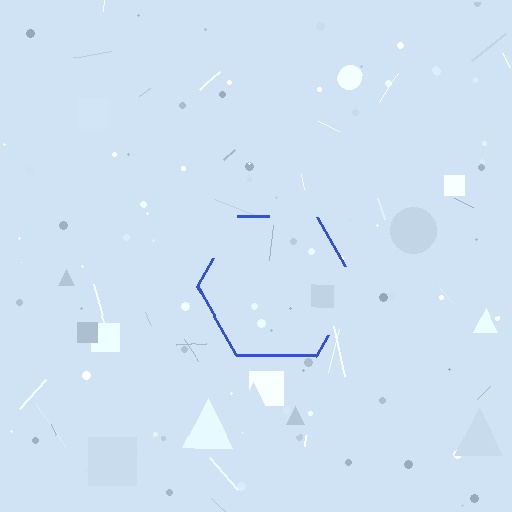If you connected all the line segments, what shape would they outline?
They would outline a hexagon.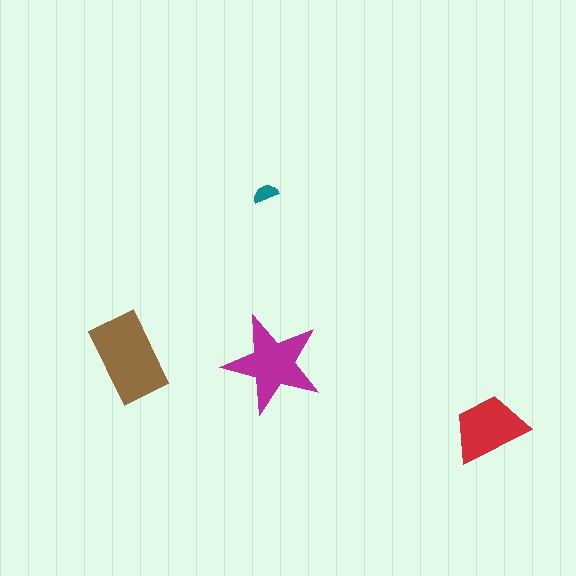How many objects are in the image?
There are 4 objects in the image.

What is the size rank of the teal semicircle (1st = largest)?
4th.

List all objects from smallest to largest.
The teal semicircle, the red trapezoid, the magenta star, the brown rectangle.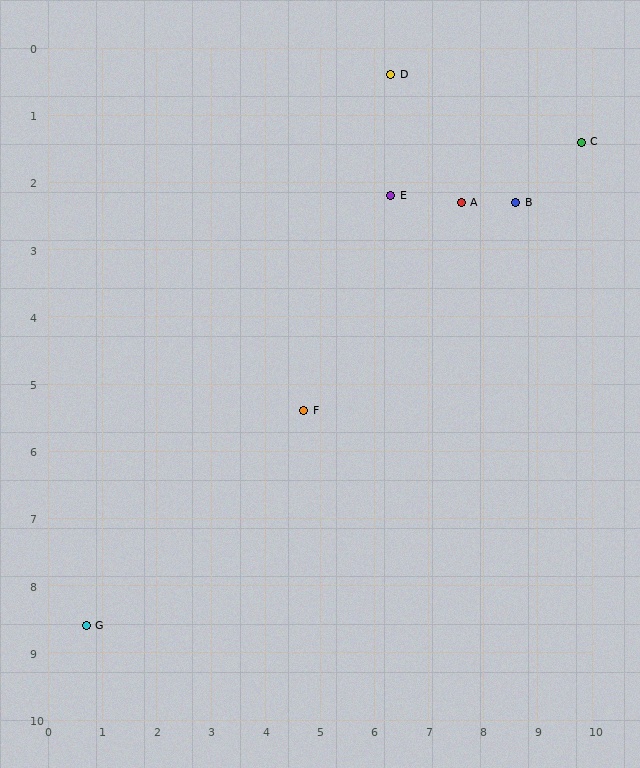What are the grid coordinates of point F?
Point F is at approximately (4.7, 5.4).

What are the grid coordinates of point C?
Point C is at approximately (9.8, 1.4).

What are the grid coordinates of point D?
Point D is at approximately (6.3, 0.4).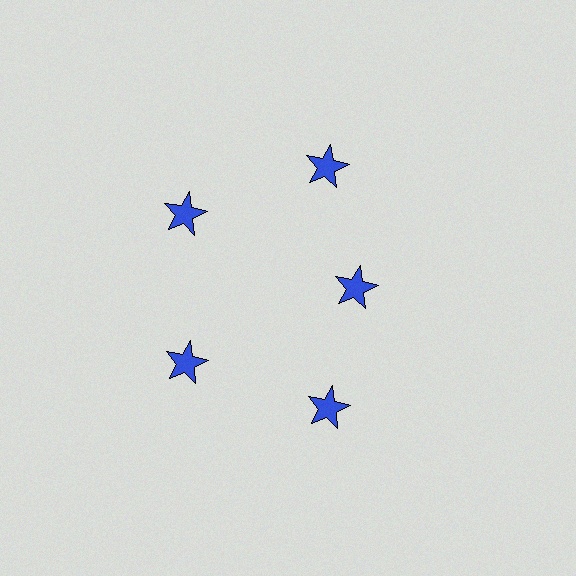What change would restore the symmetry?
The symmetry would be restored by moving it outward, back onto the ring so that all 5 stars sit at equal angles and equal distance from the center.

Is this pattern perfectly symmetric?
No. The 5 blue stars are arranged in a ring, but one element near the 3 o'clock position is pulled inward toward the center, breaking the 5-fold rotational symmetry.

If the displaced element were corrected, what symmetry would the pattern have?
It would have 5-fold rotational symmetry — the pattern would map onto itself every 72 degrees.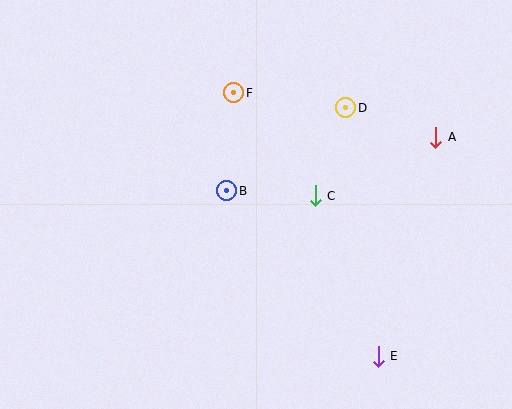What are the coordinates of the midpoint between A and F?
The midpoint between A and F is at (335, 115).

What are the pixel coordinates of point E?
Point E is at (378, 356).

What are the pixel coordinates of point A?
Point A is at (436, 138).